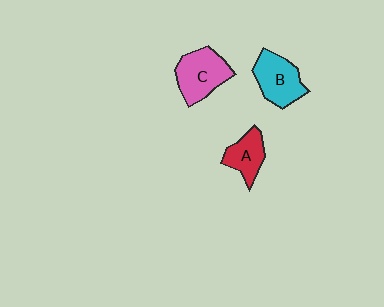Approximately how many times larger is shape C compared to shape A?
Approximately 1.5 times.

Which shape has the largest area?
Shape C (pink).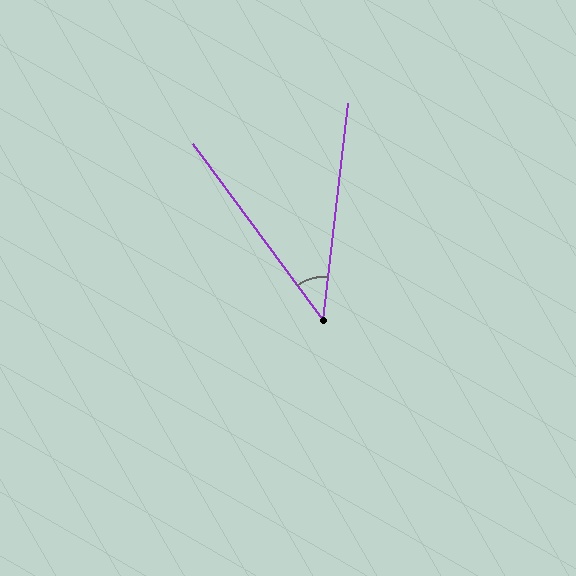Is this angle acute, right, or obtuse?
It is acute.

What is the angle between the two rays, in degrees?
Approximately 43 degrees.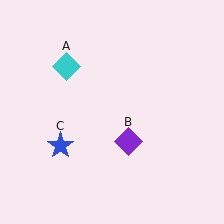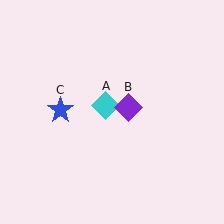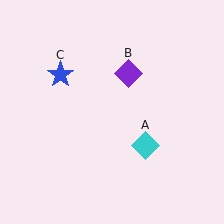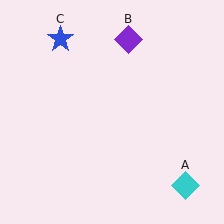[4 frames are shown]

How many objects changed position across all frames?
3 objects changed position: cyan diamond (object A), purple diamond (object B), blue star (object C).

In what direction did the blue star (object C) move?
The blue star (object C) moved up.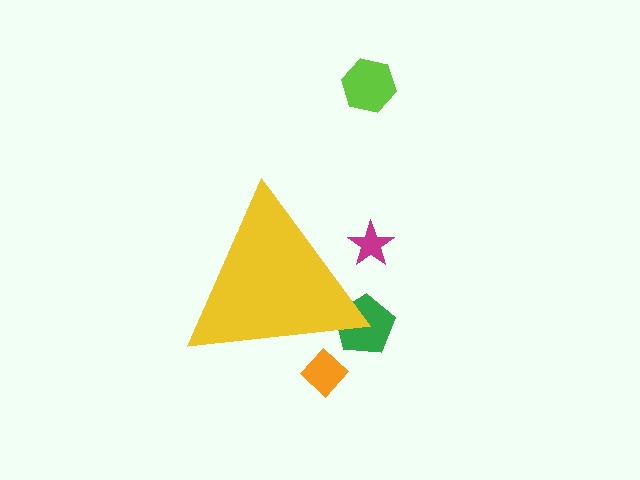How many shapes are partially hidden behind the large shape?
3 shapes are partially hidden.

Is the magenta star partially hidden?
Yes, the magenta star is partially hidden behind the yellow triangle.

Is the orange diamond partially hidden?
Yes, the orange diamond is partially hidden behind the yellow triangle.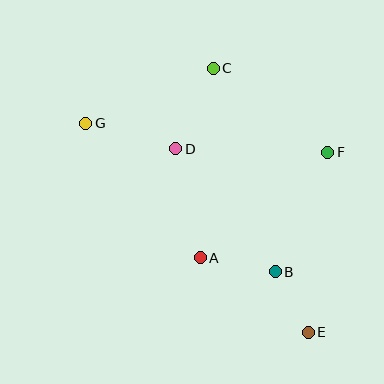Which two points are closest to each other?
Points B and E are closest to each other.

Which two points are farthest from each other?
Points E and G are farthest from each other.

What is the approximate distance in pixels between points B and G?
The distance between B and G is approximately 241 pixels.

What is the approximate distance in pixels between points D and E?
The distance between D and E is approximately 226 pixels.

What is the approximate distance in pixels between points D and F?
The distance between D and F is approximately 152 pixels.